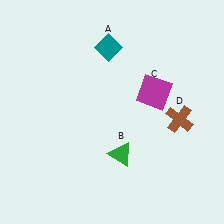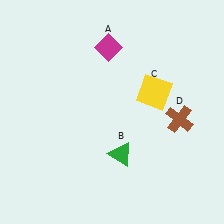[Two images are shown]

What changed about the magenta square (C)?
In Image 1, C is magenta. In Image 2, it changed to yellow.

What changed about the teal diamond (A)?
In Image 1, A is teal. In Image 2, it changed to magenta.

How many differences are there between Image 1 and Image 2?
There are 2 differences between the two images.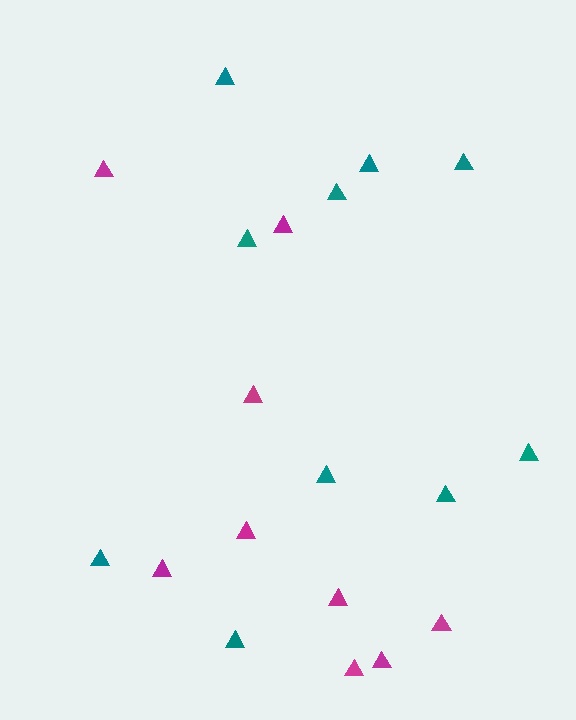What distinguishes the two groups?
There are 2 groups: one group of magenta triangles (9) and one group of teal triangles (10).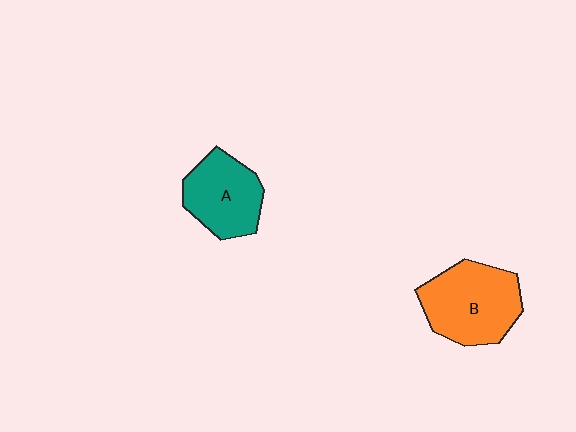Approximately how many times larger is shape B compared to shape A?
Approximately 1.3 times.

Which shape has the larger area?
Shape B (orange).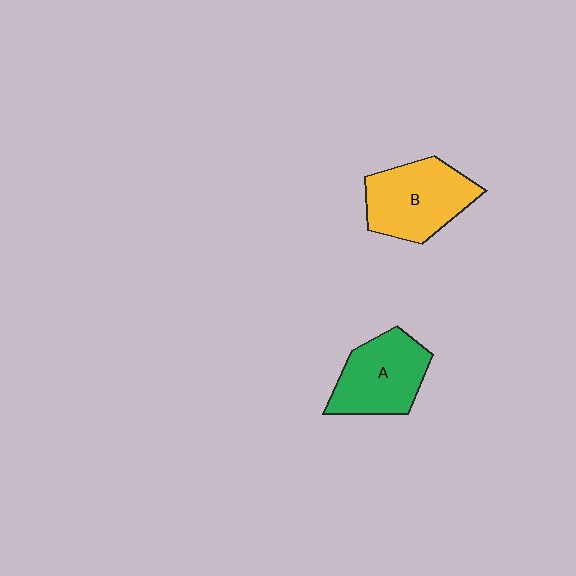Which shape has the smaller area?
Shape A (green).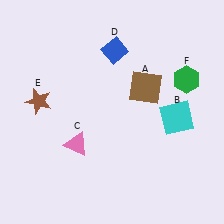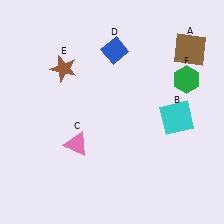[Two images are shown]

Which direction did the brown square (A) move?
The brown square (A) moved right.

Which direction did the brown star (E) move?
The brown star (E) moved up.